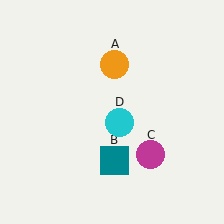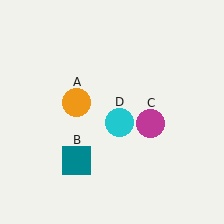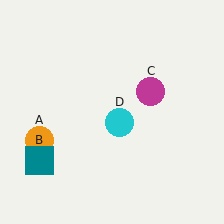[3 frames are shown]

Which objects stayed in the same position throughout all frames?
Cyan circle (object D) remained stationary.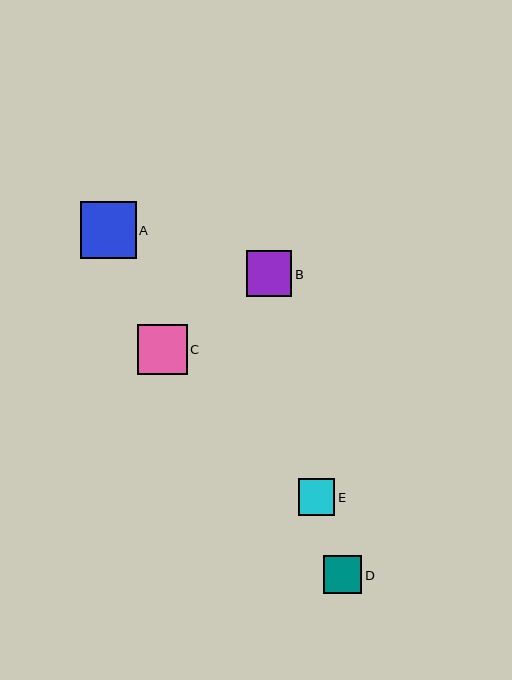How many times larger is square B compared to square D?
Square B is approximately 1.2 times the size of square D.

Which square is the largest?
Square A is the largest with a size of approximately 56 pixels.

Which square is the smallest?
Square E is the smallest with a size of approximately 36 pixels.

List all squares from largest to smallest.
From largest to smallest: A, C, B, D, E.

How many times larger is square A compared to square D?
Square A is approximately 1.5 times the size of square D.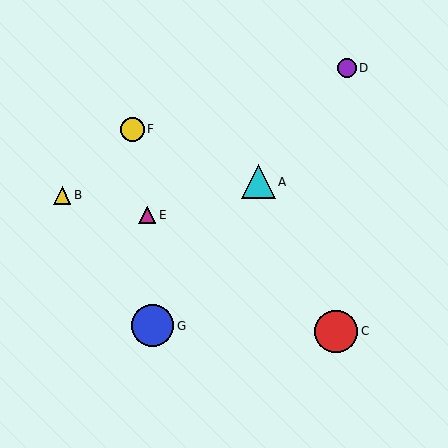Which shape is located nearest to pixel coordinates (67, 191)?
The yellow triangle (labeled B) at (62, 195) is nearest to that location.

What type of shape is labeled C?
Shape C is a red circle.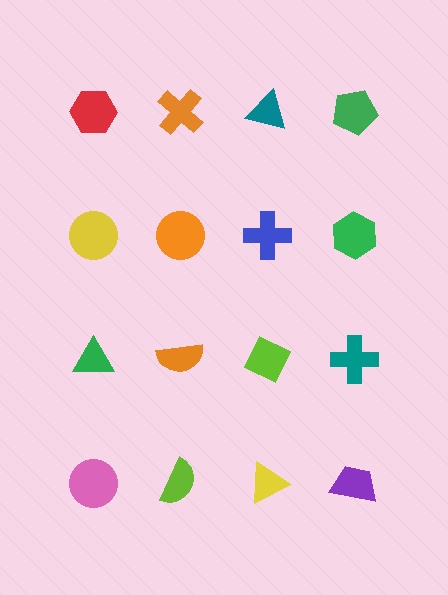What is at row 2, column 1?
A yellow circle.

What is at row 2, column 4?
A green hexagon.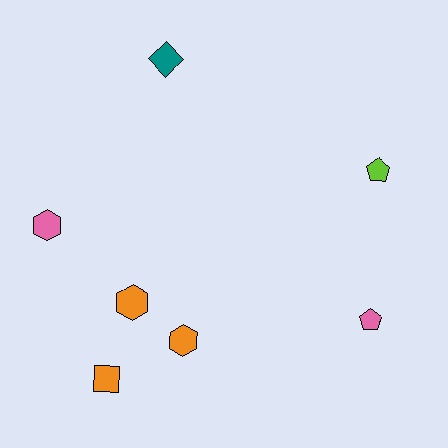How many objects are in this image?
There are 7 objects.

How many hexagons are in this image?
There are 3 hexagons.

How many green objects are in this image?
There are no green objects.